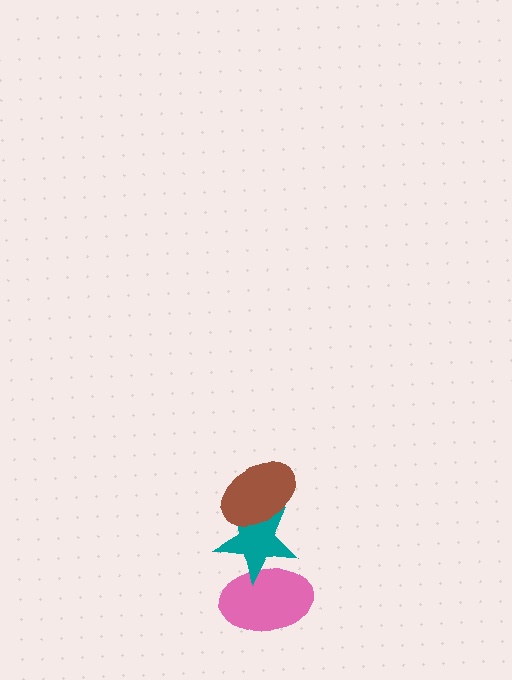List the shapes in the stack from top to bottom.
From top to bottom: the brown ellipse, the teal star, the pink ellipse.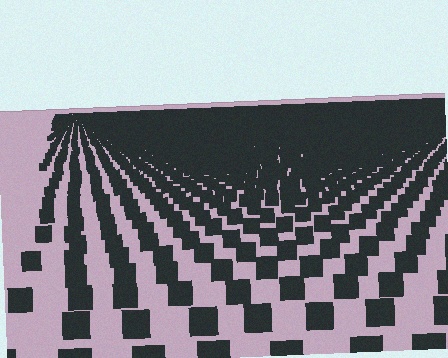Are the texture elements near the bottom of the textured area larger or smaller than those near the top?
Larger. Near the bottom, elements are closer to the viewer and appear at a bigger on-screen size.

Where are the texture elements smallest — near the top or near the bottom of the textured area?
Near the top.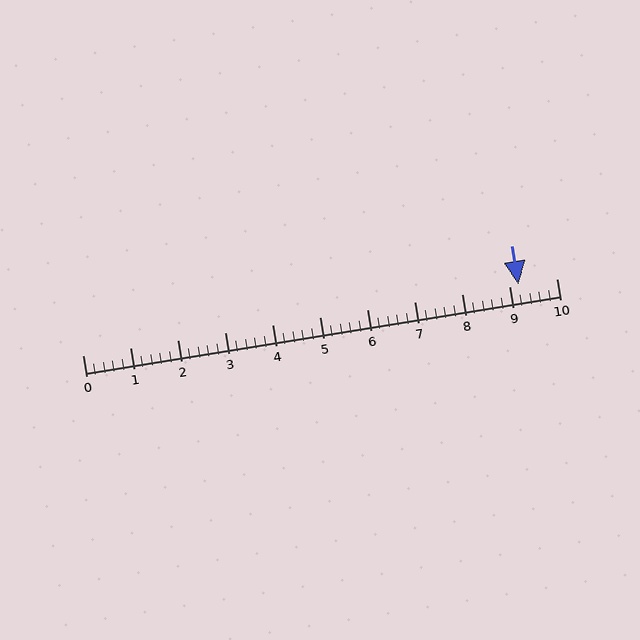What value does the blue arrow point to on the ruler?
The blue arrow points to approximately 9.2.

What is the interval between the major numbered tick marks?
The major tick marks are spaced 1 units apart.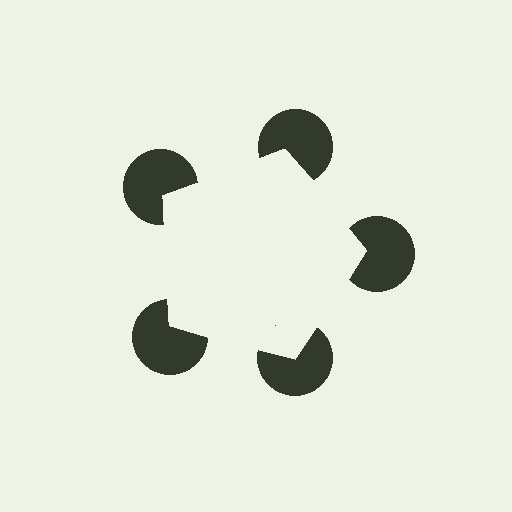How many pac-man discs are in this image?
There are 5 — one at each vertex of the illusory pentagon.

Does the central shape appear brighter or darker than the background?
It typically appears slightly brighter than the background, even though no actual brightness change is drawn.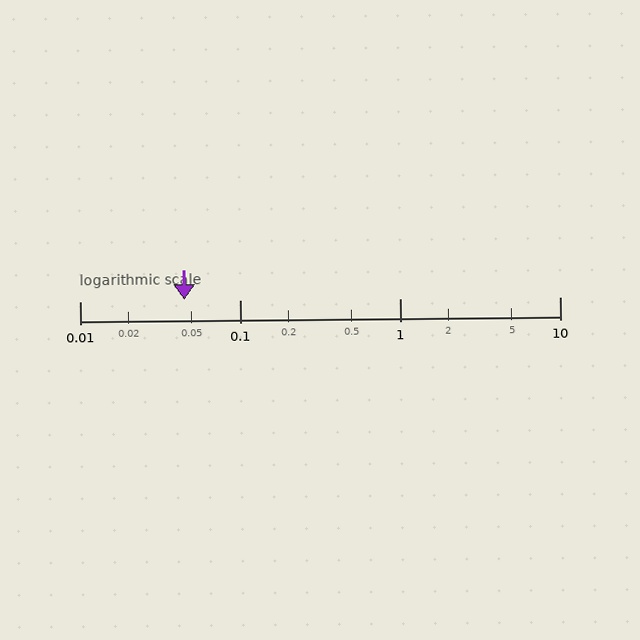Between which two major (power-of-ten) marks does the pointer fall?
The pointer is between 0.01 and 0.1.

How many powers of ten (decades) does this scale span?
The scale spans 3 decades, from 0.01 to 10.